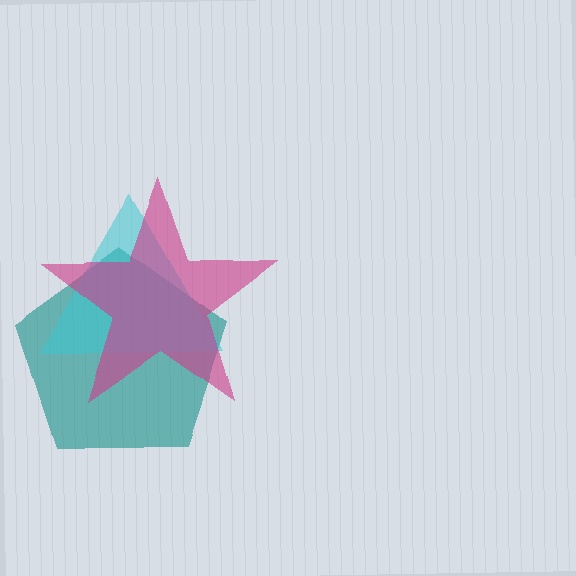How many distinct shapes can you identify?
There are 3 distinct shapes: a teal pentagon, a cyan triangle, a magenta star.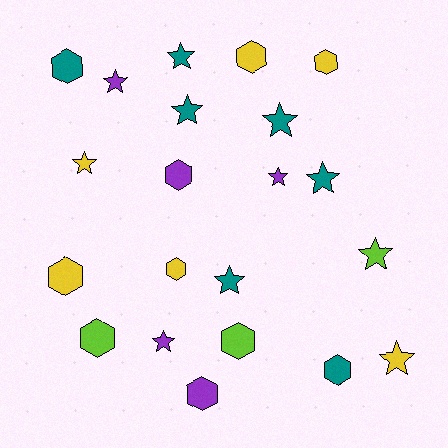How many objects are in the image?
There are 21 objects.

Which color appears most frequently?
Teal, with 7 objects.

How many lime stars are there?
There is 1 lime star.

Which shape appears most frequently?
Star, with 11 objects.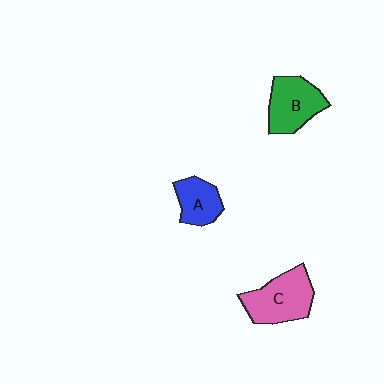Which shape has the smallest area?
Shape A (blue).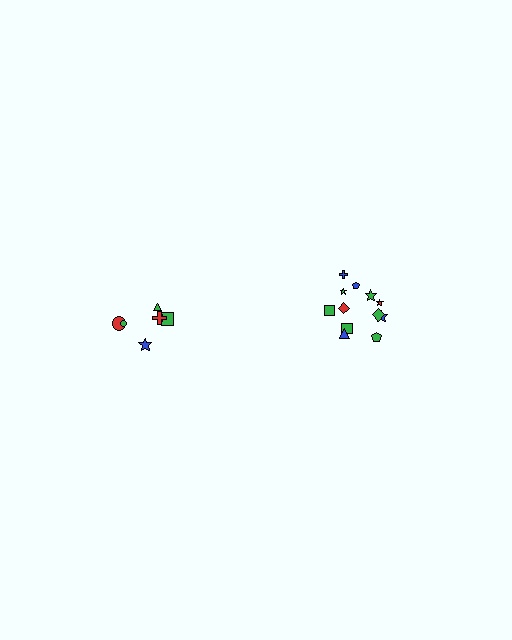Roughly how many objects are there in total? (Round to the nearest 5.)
Roughly 20 objects in total.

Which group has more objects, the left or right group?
The right group.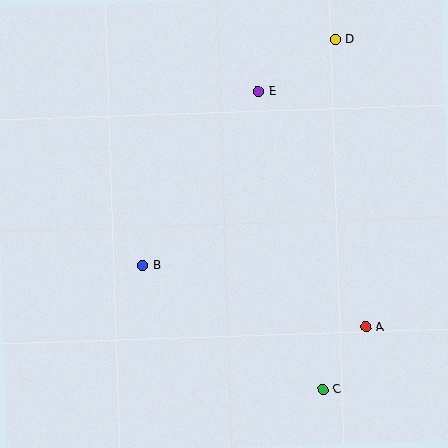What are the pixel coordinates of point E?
Point E is at (259, 92).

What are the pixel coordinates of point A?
Point A is at (366, 327).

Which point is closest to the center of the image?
Point B at (143, 265) is closest to the center.